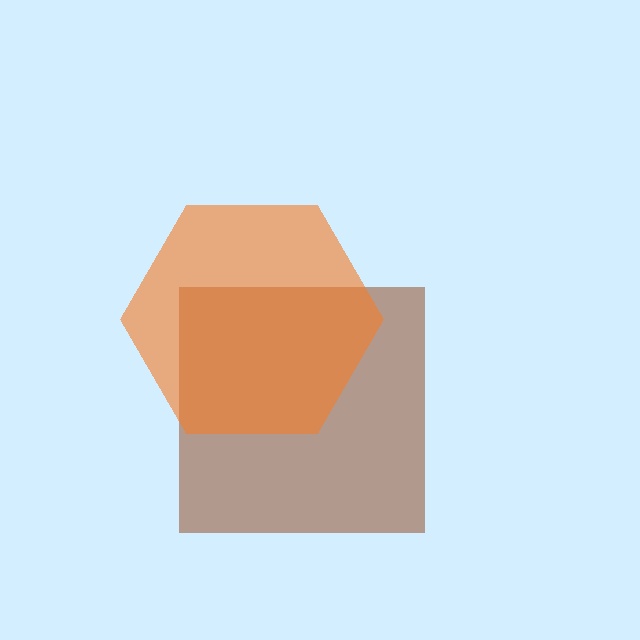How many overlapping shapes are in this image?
There are 2 overlapping shapes in the image.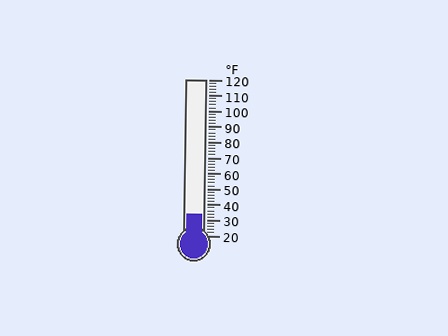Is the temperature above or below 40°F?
The temperature is below 40°F.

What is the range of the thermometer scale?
The thermometer scale ranges from 20°F to 120°F.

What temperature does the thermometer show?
The thermometer shows approximately 34°F.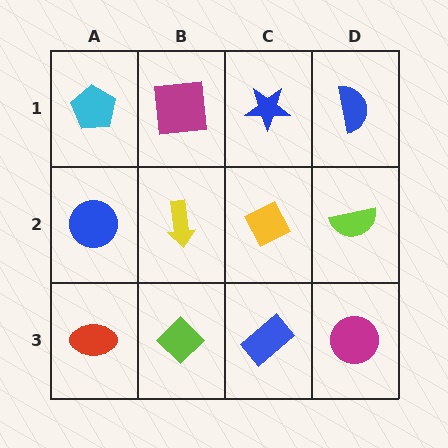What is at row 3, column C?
A blue rectangle.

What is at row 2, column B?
A yellow arrow.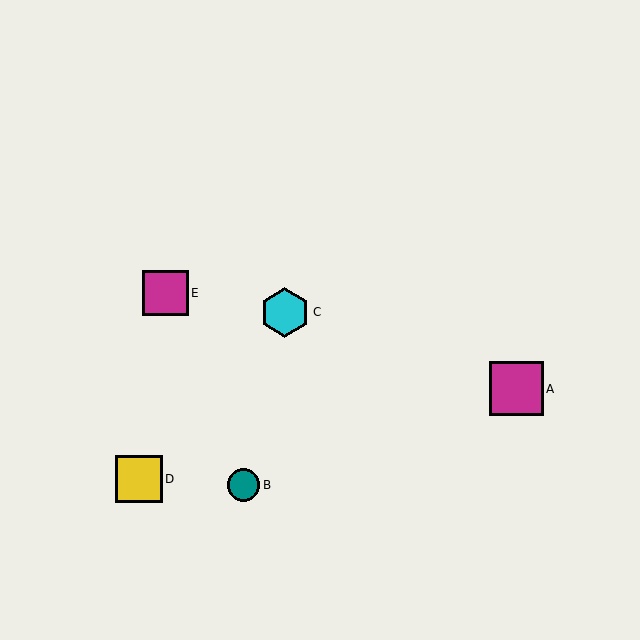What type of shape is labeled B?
Shape B is a teal circle.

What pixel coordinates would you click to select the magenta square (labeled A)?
Click at (516, 389) to select the magenta square A.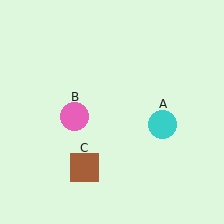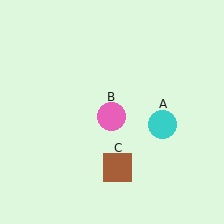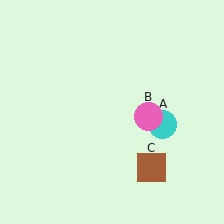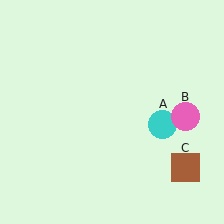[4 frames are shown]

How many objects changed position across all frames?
2 objects changed position: pink circle (object B), brown square (object C).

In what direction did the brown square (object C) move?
The brown square (object C) moved right.